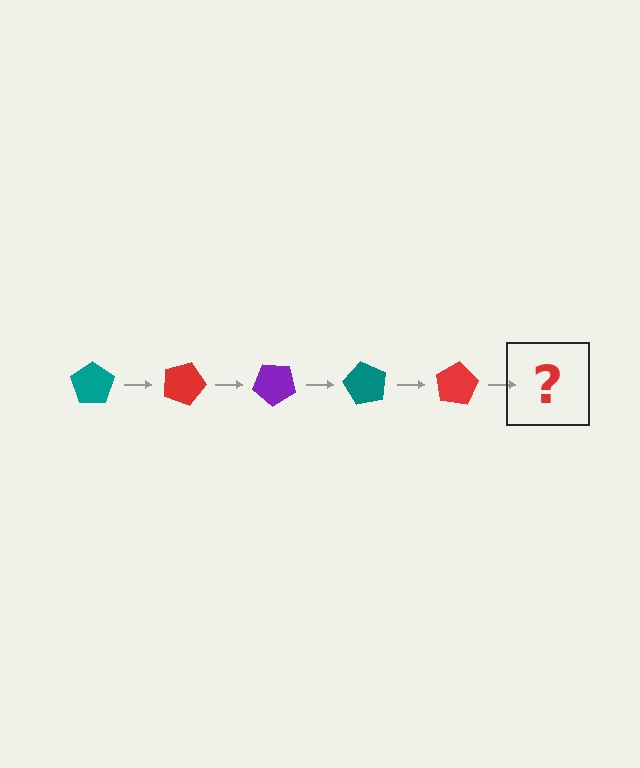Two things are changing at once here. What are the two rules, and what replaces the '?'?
The two rules are that it rotates 20 degrees each step and the color cycles through teal, red, and purple. The '?' should be a purple pentagon, rotated 100 degrees from the start.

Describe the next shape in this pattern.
It should be a purple pentagon, rotated 100 degrees from the start.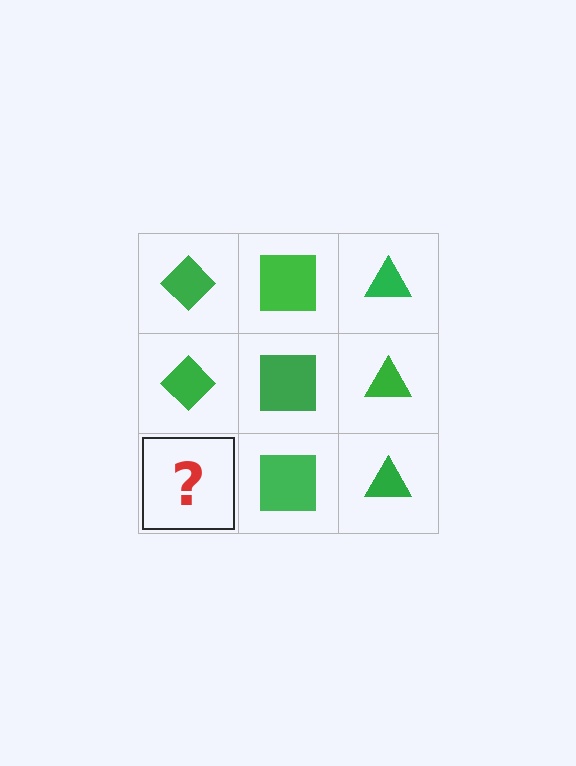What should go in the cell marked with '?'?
The missing cell should contain a green diamond.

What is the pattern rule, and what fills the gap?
The rule is that each column has a consistent shape. The gap should be filled with a green diamond.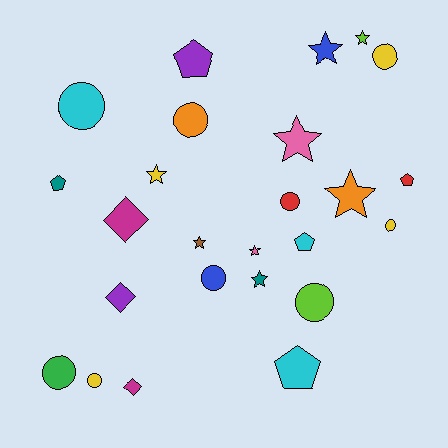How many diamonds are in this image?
There are 3 diamonds.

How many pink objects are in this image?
There are 2 pink objects.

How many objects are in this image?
There are 25 objects.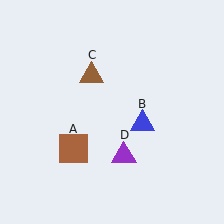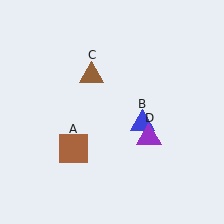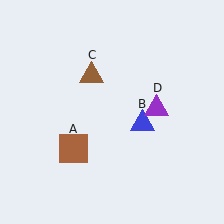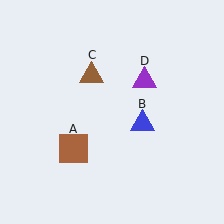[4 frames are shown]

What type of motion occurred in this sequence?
The purple triangle (object D) rotated counterclockwise around the center of the scene.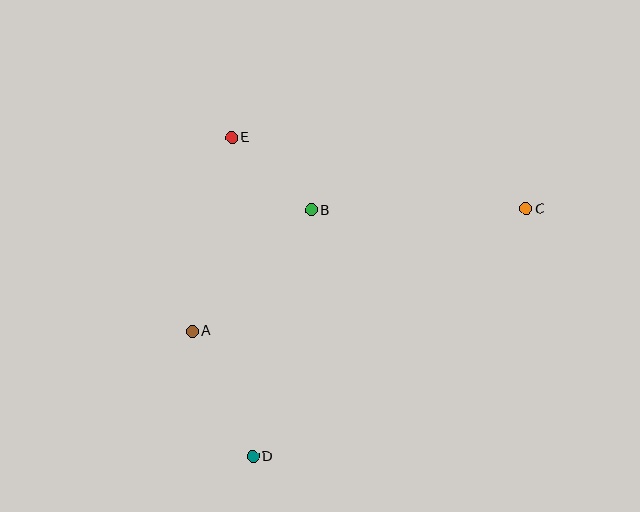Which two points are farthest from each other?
Points C and D are farthest from each other.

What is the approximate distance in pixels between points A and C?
The distance between A and C is approximately 356 pixels.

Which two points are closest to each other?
Points B and E are closest to each other.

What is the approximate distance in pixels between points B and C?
The distance between B and C is approximately 214 pixels.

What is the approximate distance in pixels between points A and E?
The distance between A and E is approximately 198 pixels.